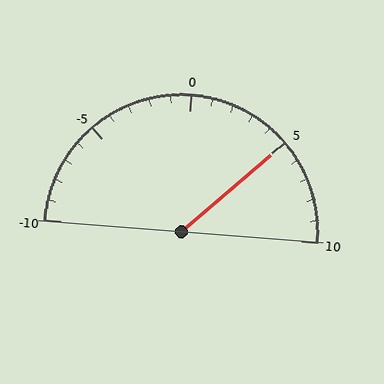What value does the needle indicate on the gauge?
The needle indicates approximately 5.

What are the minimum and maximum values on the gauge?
The gauge ranges from -10 to 10.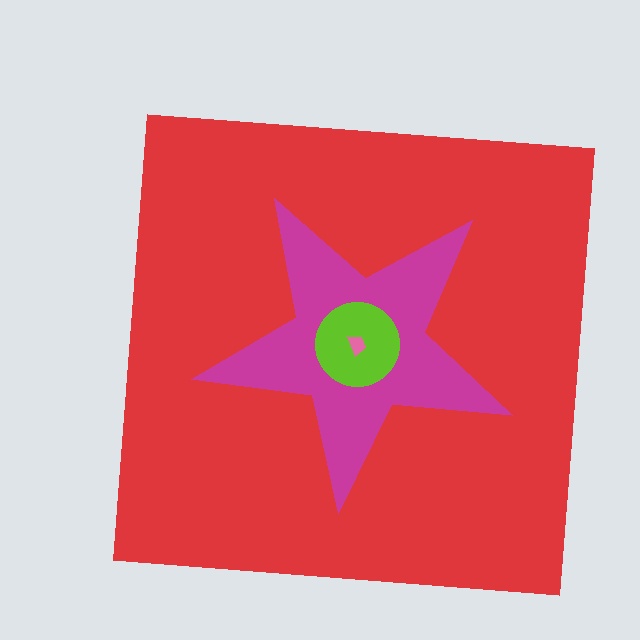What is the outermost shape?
The red square.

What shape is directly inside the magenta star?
The lime circle.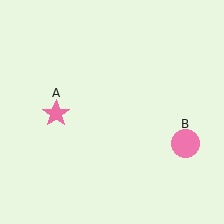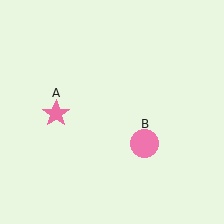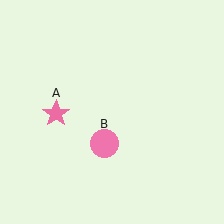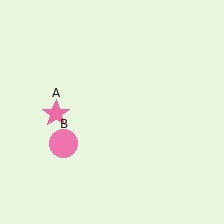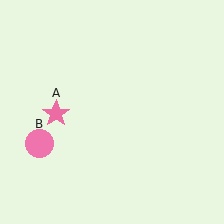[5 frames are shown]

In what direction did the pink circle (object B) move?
The pink circle (object B) moved left.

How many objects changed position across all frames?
1 object changed position: pink circle (object B).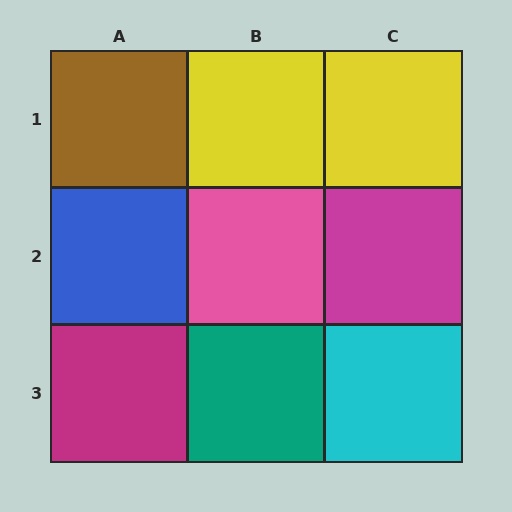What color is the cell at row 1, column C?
Yellow.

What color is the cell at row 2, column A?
Blue.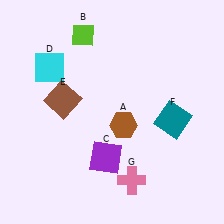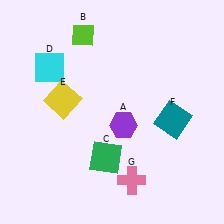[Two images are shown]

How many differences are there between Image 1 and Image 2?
There are 3 differences between the two images.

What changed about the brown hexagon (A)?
In Image 1, A is brown. In Image 2, it changed to purple.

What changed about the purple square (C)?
In Image 1, C is purple. In Image 2, it changed to green.